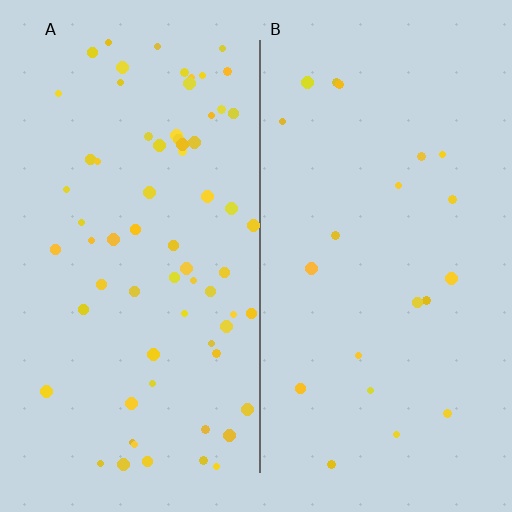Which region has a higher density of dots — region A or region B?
A (the left).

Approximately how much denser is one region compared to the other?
Approximately 3.2× — region A over region B.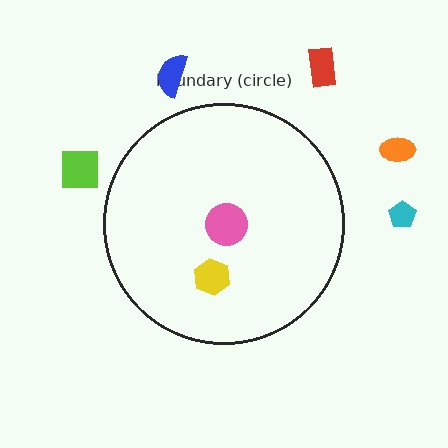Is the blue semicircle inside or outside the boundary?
Outside.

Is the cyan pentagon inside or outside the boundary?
Outside.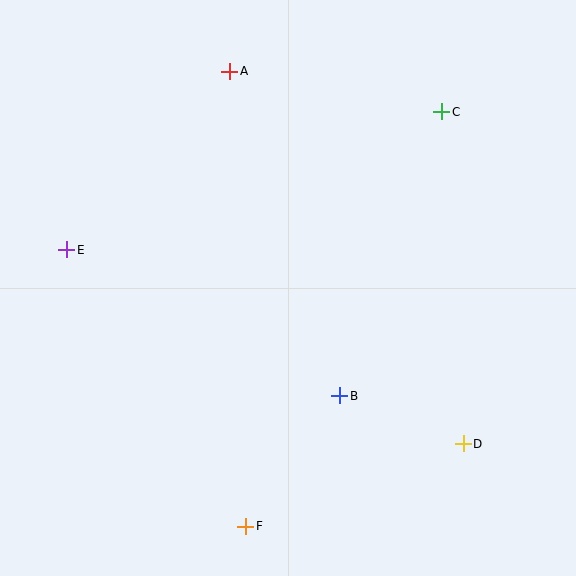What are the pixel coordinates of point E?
Point E is at (67, 250).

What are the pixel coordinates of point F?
Point F is at (246, 527).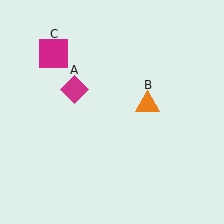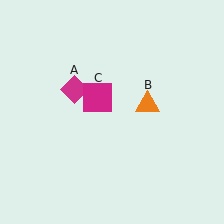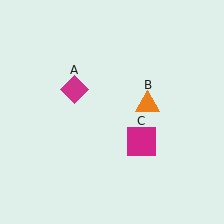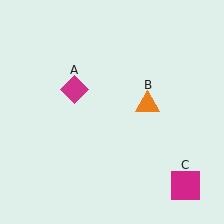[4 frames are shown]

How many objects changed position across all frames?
1 object changed position: magenta square (object C).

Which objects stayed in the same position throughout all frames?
Magenta diamond (object A) and orange triangle (object B) remained stationary.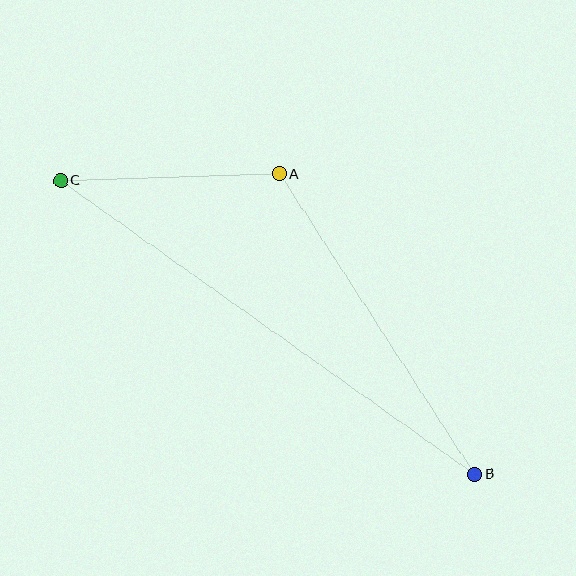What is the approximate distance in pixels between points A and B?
The distance between A and B is approximately 358 pixels.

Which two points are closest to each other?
Points A and C are closest to each other.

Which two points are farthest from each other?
Points B and C are farthest from each other.